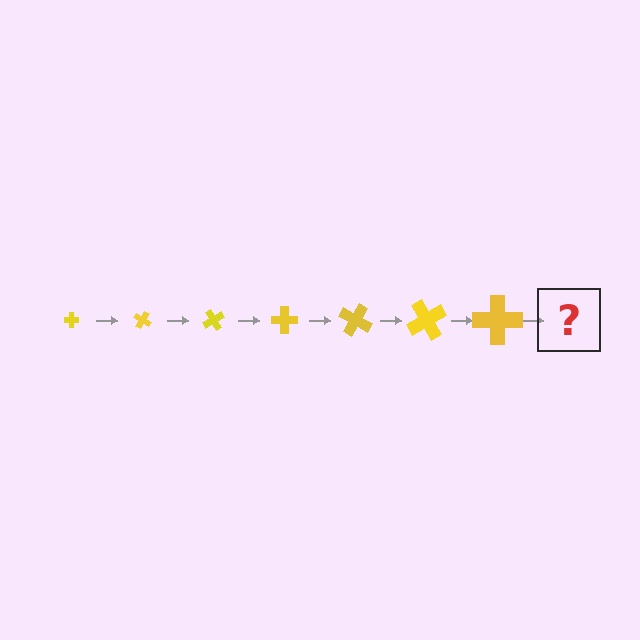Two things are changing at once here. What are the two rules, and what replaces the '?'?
The two rules are that the cross grows larger each step and it rotates 30 degrees each step. The '?' should be a cross, larger than the previous one and rotated 210 degrees from the start.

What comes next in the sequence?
The next element should be a cross, larger than the previous one and rotated 210 degrees from the start.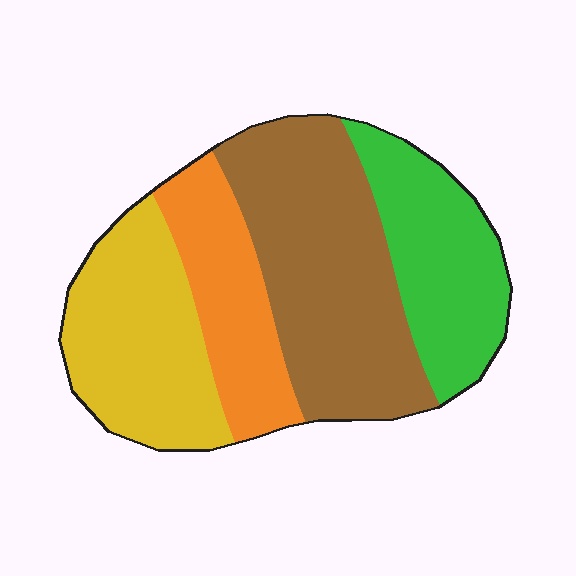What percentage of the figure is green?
Green takes up about one fifth (1/5) of the figure.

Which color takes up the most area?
Brown, at roughly 35%.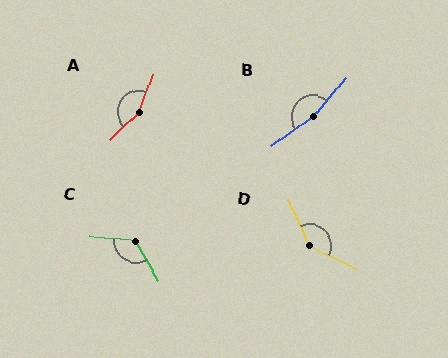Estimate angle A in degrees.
Approximately 154 degrees.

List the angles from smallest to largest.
C (125°), D (139°), A (154°), B (167°).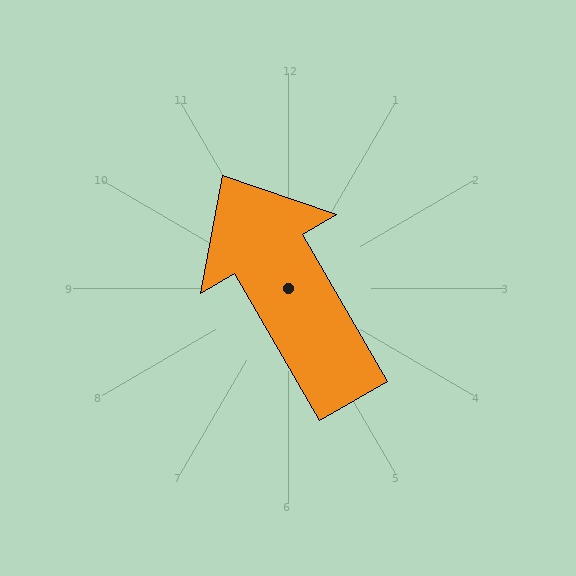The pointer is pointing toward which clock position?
Roughly 11 o'clock.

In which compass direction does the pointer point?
Northwest.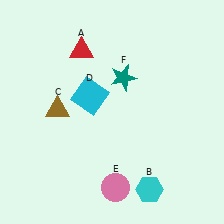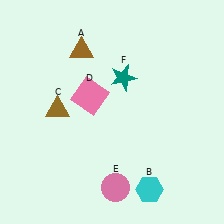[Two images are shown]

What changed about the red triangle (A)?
In Image 1, A is red. In Image 2, it changed to brown.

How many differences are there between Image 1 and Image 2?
There are 2 differences between the two images.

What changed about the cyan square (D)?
In Image 1, D is cyan. In Image 2, it changed to pink.